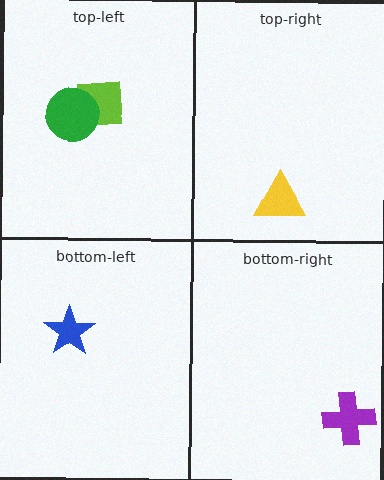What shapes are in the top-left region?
The lime square, the green circle.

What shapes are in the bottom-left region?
The blue star.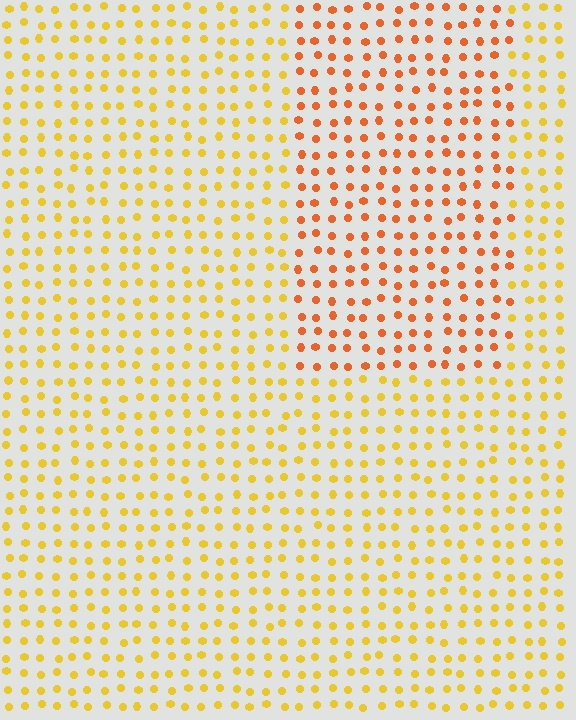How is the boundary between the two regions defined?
The boundary is defined purely by a slight shift in hue (about 32 degrees). Spacing, size, and orientation are identical on both sides.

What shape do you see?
I see a rectangle.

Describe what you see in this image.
The image is filled with small yellow elements in a uniform arrangement. A rectangle-shaped region is visible where the elements are tinted to a slightly different hue, forming a subtle color boundary.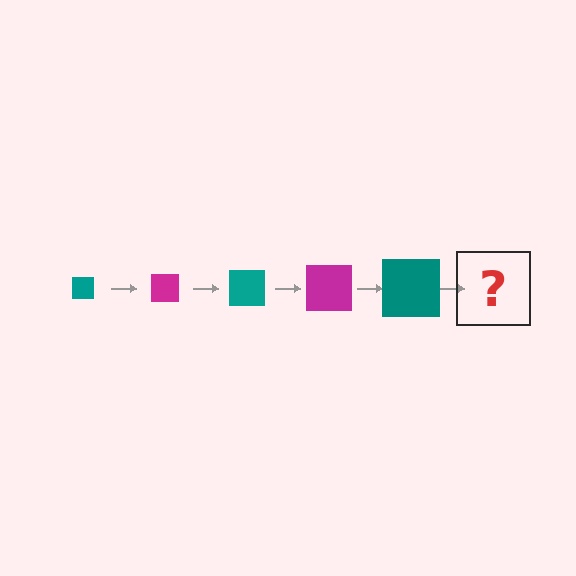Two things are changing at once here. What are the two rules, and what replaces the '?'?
The two rules are that the square grows larger each step and the color cycles through teal and magenta. The '?' should be a magenta square, larger than the previous one.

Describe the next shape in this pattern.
It should be a magenta square, larger than the previous one.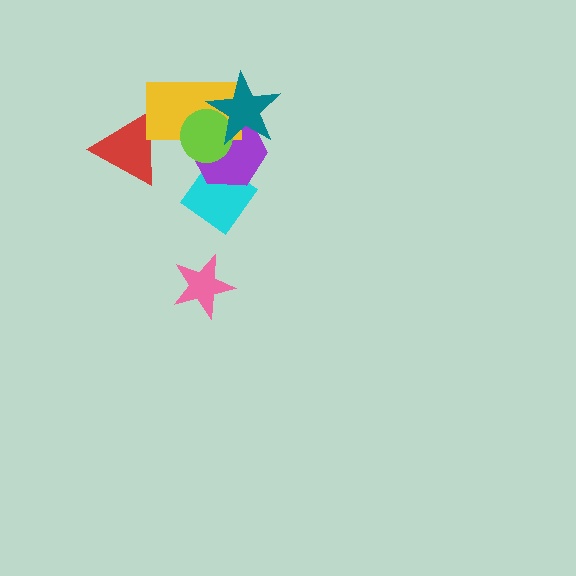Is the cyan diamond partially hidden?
Yes, it is partially covered by another shape.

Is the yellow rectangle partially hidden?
Yes, it is partially covered by another shape.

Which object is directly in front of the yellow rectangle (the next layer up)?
The lime circle is directly in front of the yellow rectangle.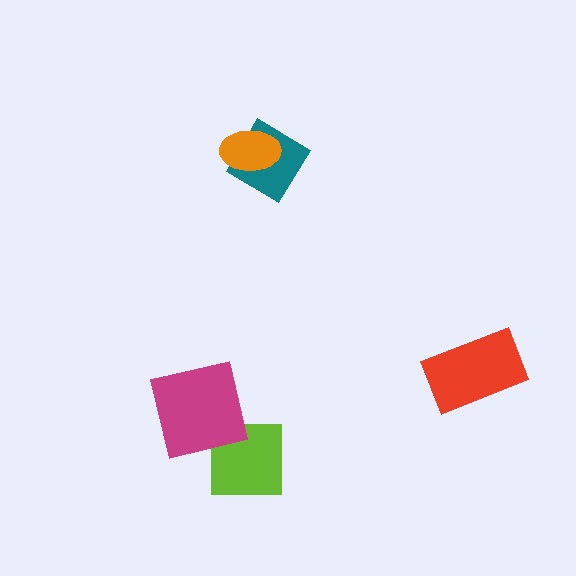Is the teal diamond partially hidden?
Yes, it is partially covered by another shape.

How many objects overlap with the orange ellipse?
1 object overlaps with the orange ellipse.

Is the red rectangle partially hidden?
No, no other shape covers it.